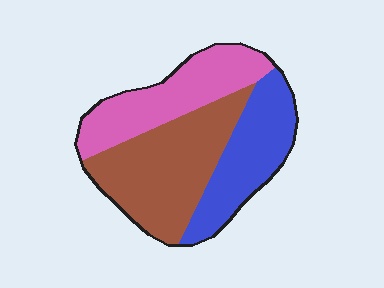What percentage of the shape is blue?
Blue takes up about one quarter (1/4) of the shape.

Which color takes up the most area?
Brown, at roughly 40%.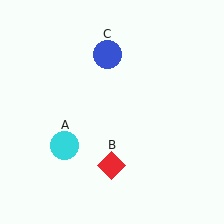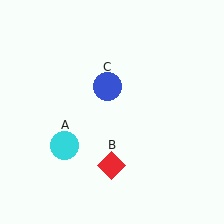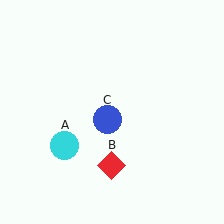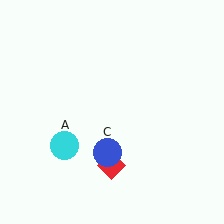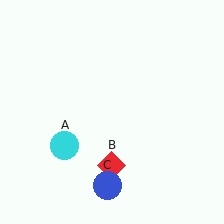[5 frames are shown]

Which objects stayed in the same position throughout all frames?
Cyan circle (object A) and red diamond (object B) remained stationary.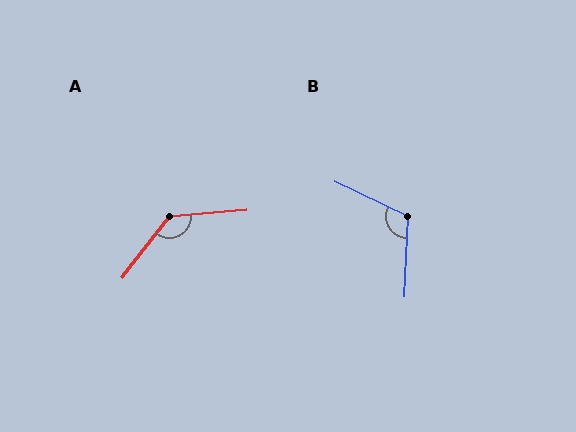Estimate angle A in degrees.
Approximately 132 degrees.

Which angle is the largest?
A, at approximately 132 degrees.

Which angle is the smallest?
B, at approximately 113 degrees.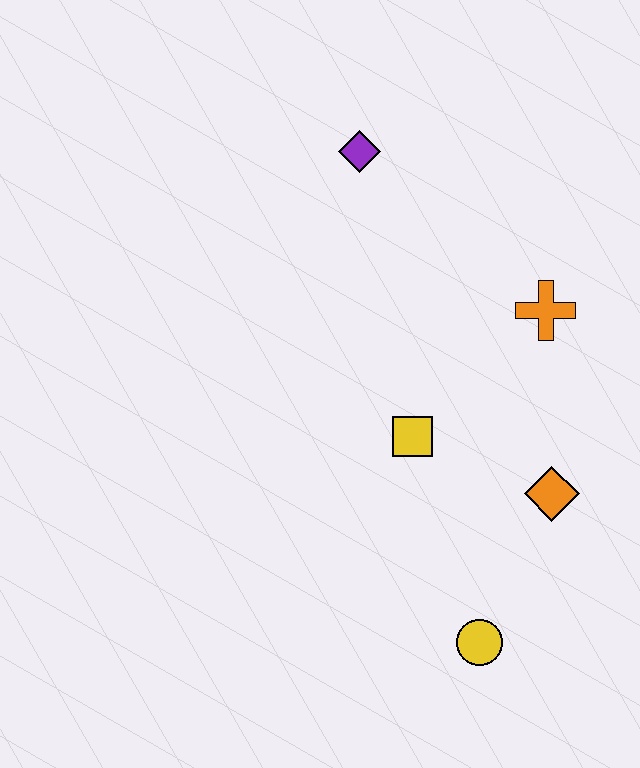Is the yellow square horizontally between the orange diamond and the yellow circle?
No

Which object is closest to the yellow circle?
The orange diamond is closest to the yellow circle.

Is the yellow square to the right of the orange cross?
No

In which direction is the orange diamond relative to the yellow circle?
The orange diamond is above the yellow circle.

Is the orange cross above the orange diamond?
Yes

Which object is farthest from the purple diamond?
The yellow circle is farthest from the purple diamond.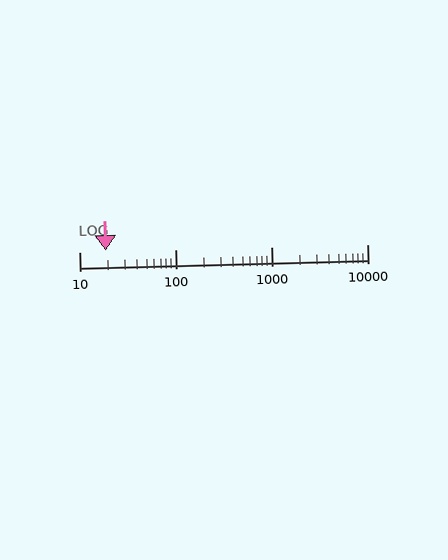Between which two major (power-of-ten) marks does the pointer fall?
The pointer is between 10 and 100.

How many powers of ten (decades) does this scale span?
The scale spans 3 decades, from 10 to 10000.